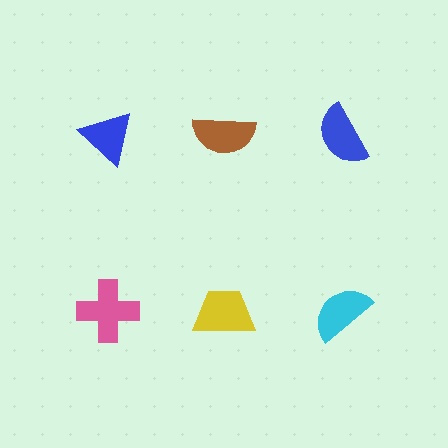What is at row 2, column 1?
A pink cross.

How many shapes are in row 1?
3 shapes.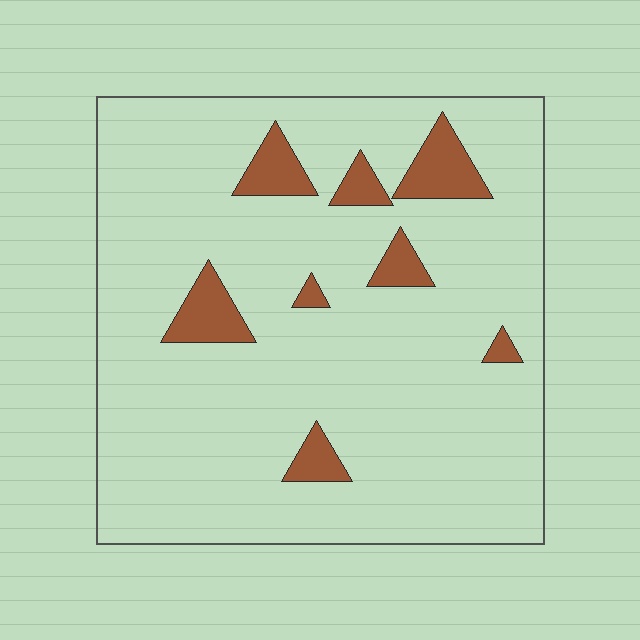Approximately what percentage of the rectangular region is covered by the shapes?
Approximately 10%.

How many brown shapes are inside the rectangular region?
8.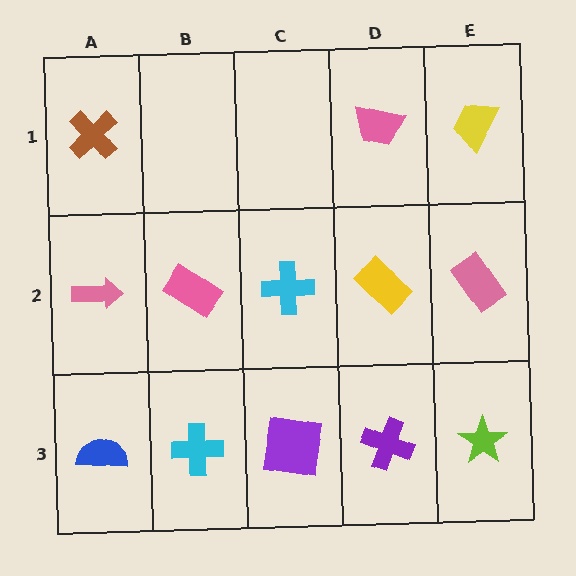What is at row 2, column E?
A pink rectangle.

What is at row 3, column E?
A lime star.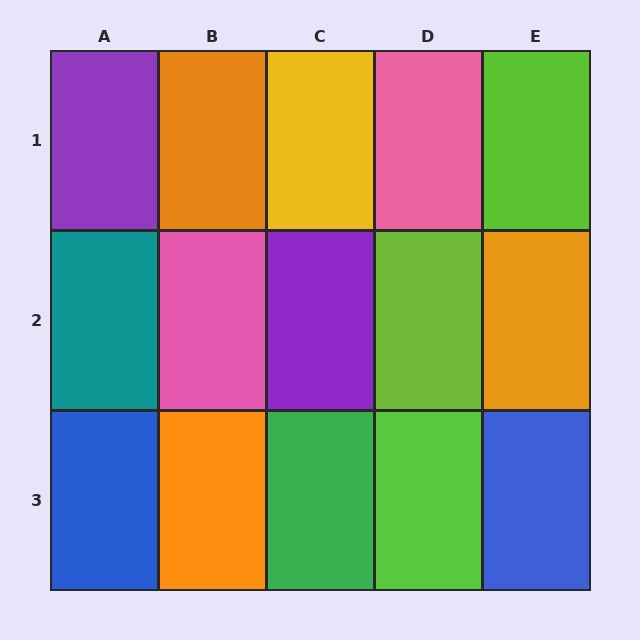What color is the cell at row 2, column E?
Orange.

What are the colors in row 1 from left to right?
Purple, orange, yellow, pink, lime.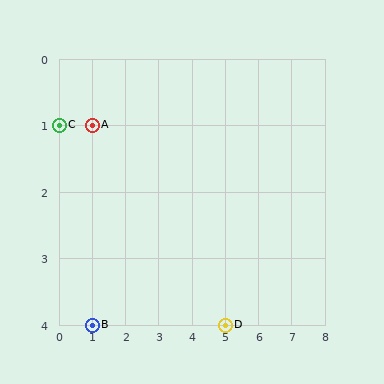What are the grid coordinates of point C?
Point C is at grid coordinates (0, 1).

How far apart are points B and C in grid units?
Points B and C are 1 column and 3 rows apart (about 3.2 grid units diagonally).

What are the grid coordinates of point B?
Point B is at grid coordinates (1, 4).